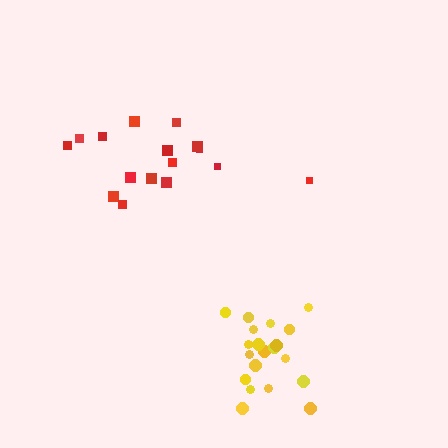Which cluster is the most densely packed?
Yellow.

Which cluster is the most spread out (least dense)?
Red.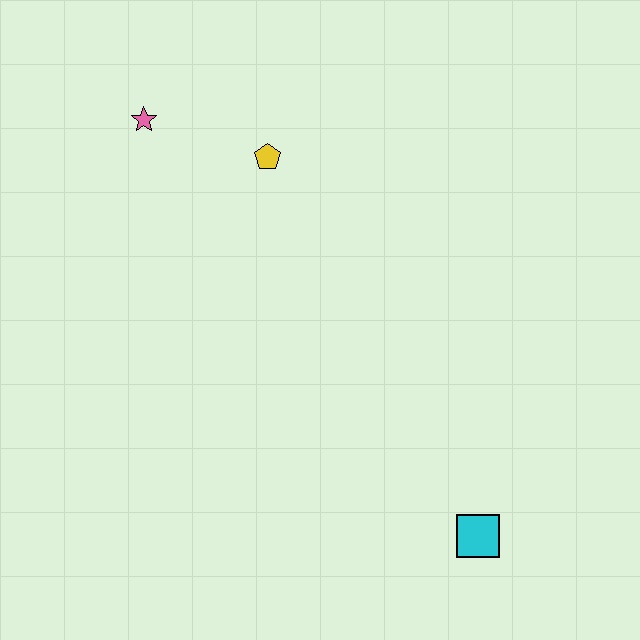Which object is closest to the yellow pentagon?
The pink star is closest to the yellow pentagon.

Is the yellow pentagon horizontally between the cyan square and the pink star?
Yes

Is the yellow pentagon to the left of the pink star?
No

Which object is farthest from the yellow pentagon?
The cyan square is farthest from the yellow pentagon.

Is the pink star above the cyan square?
Yes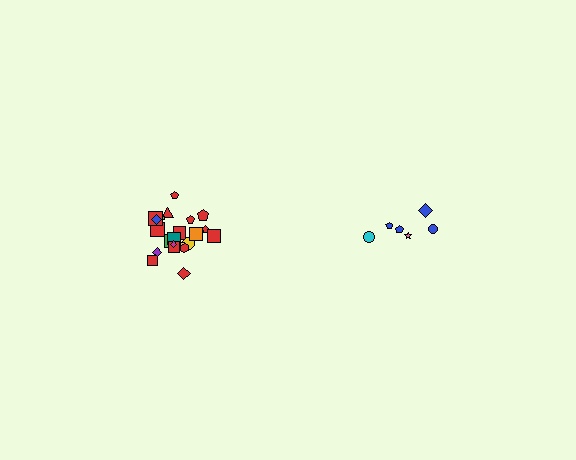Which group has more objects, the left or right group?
The left group.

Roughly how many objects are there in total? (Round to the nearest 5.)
Roughly 30 objects in total.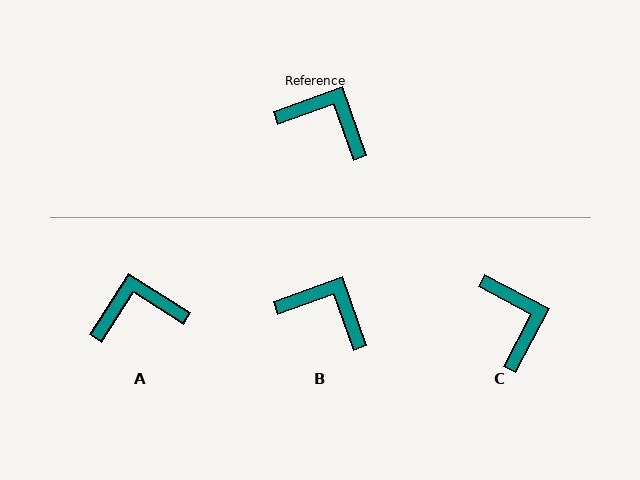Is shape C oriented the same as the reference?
No, it is off by about 48 degrees.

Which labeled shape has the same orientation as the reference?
B.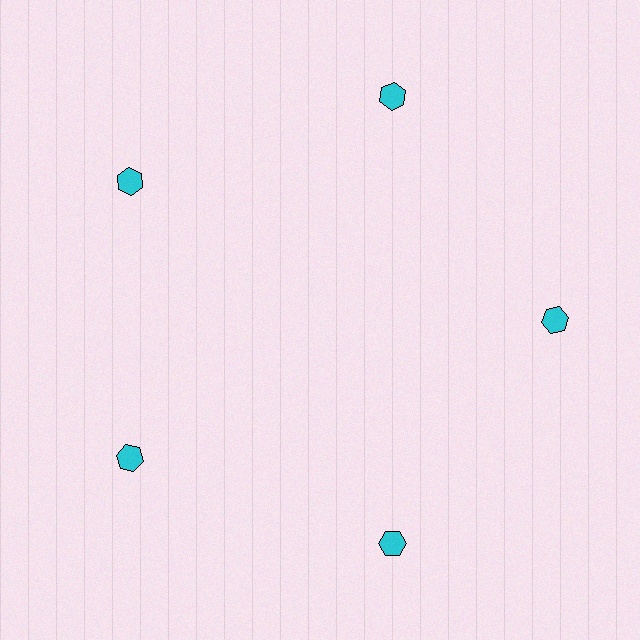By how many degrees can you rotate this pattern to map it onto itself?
The pattern maps onto itself every 72 degrees of rotation.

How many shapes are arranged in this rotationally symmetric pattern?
There are 5 shapes, arranged in 5 groups of 1.